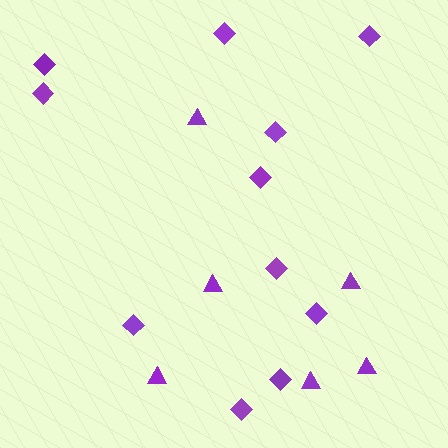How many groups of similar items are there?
There are 2 groups: one group of diamonds (11) and one group of triangles (6).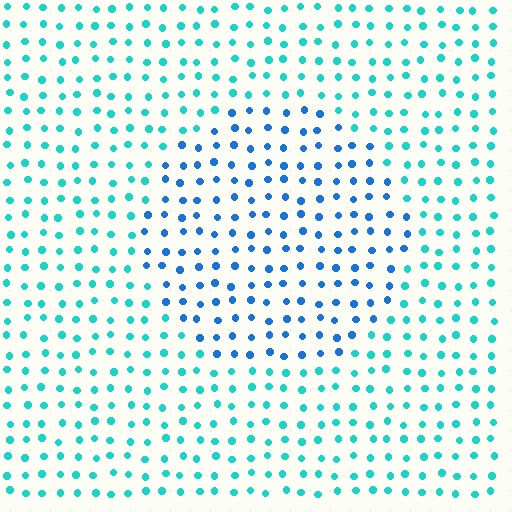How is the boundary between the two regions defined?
The boundary is defined purely by a slight shift in hue (about 37 degrees). Spacing, size, and orientation are identical on both sides.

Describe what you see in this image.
The image is filled with small cyan elements in a uniform arrangement. A circle-shaped region is visible where the elements are tinted to a slightly different hue, forming a subtle color boundary.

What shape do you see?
I see a circle.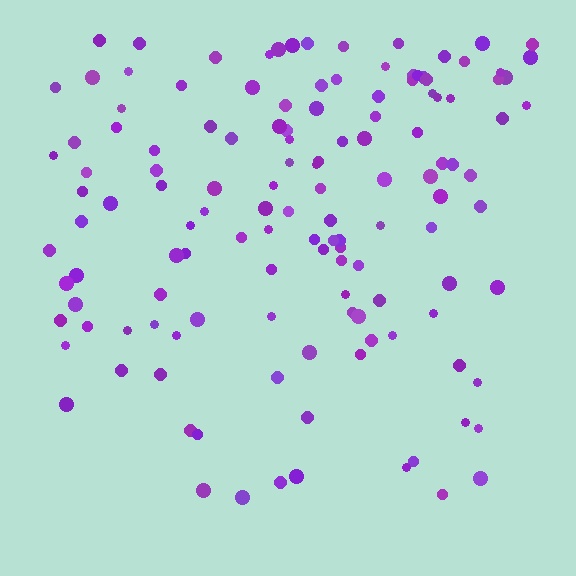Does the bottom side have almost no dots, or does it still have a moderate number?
Still a moderate number, just noticeably fewer than the top.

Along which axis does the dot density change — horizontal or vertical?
Vertical.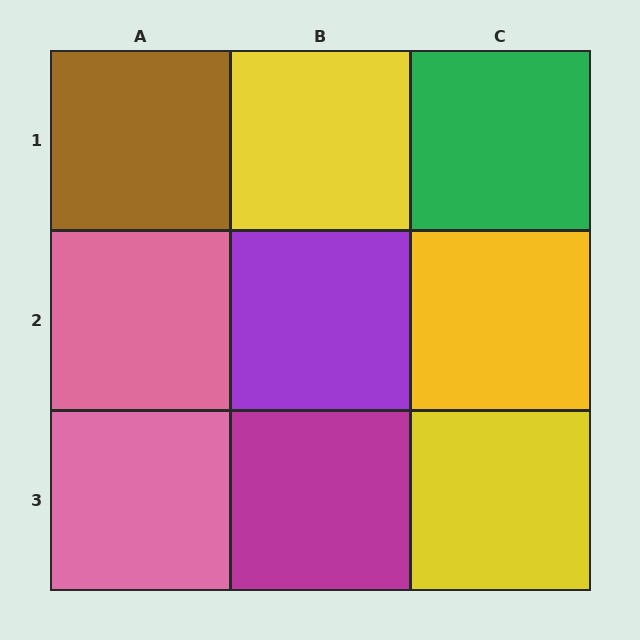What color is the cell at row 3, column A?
Pink.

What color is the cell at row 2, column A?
Pink.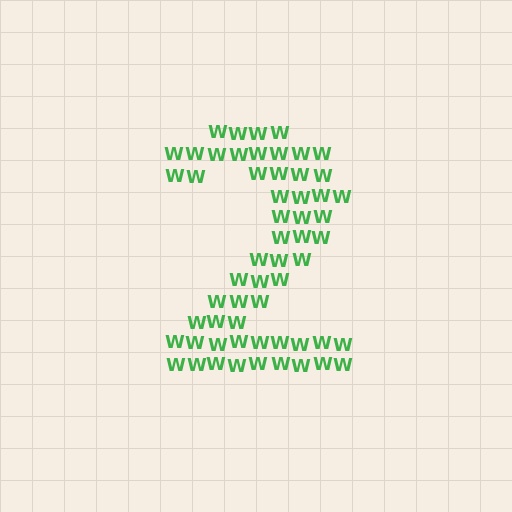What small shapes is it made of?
It is made of small letter W's.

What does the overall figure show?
The overall figure shows the digit 2.